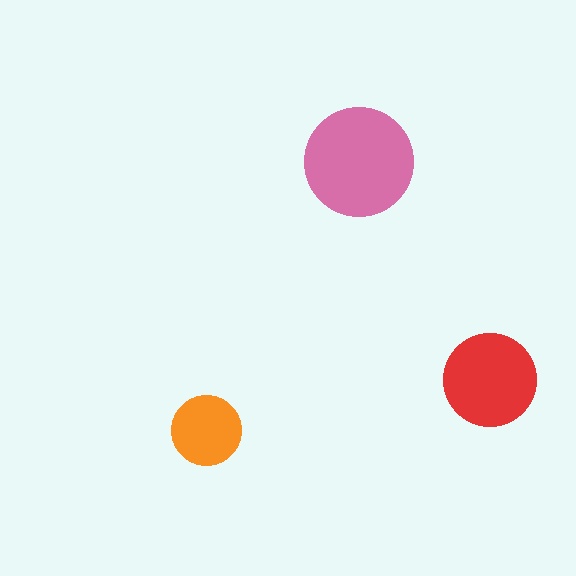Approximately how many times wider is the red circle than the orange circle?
About 1.5 times wider.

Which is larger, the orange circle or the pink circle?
The pink one.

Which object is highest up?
The pink circle is topmost.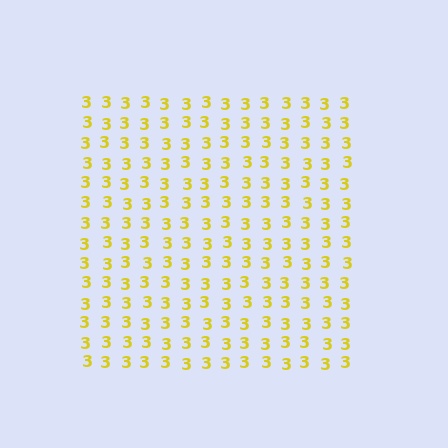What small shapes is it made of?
It is made of small digit 3's.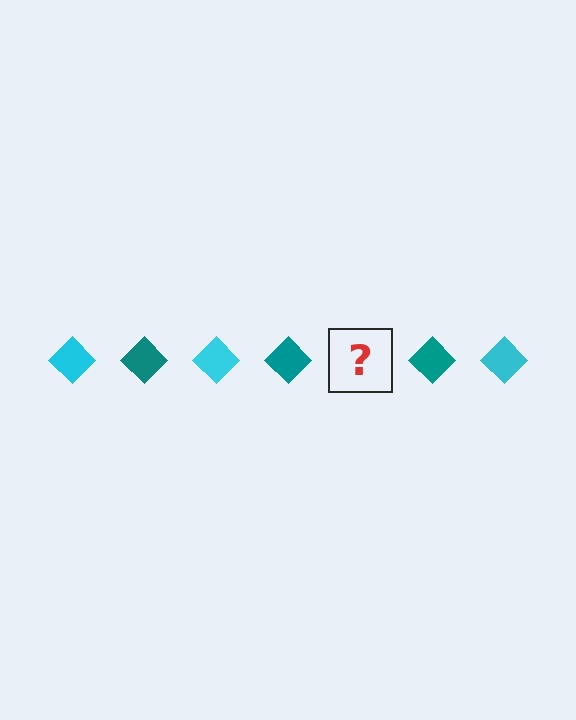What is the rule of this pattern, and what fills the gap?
The rule is that the pattern cycles through cyan, teal diamonds. The gap should be filled with a cyan diamond.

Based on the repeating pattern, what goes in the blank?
The blank should be a cyan diamond.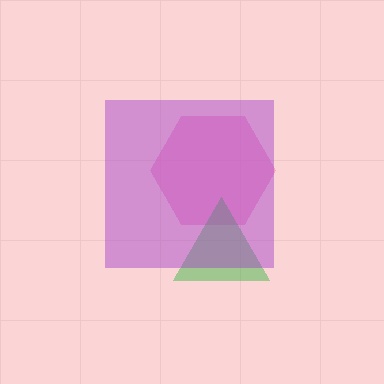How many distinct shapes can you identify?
There are 3 distinct shapes: a pink hexagon, a green triangle, a purple square.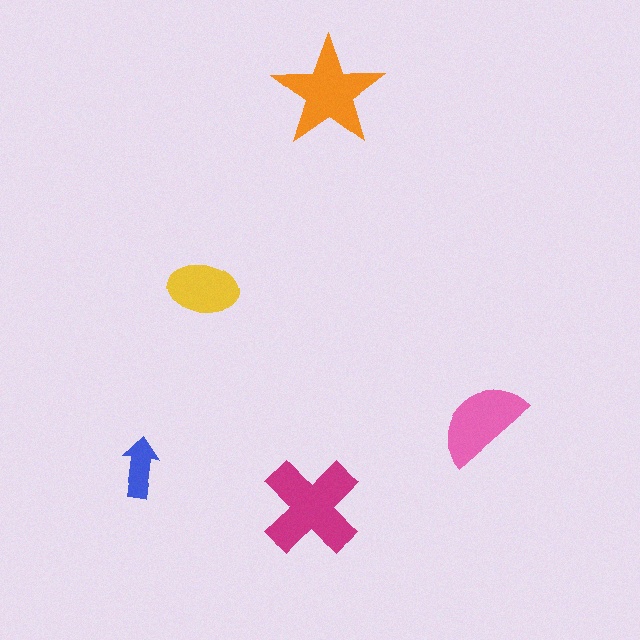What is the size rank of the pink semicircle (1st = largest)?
3rd.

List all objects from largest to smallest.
The magenta cross, the orange star, the pink semicircle, the yellow ellipse, the blue arrow.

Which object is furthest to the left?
The blue arrow is leftmost.